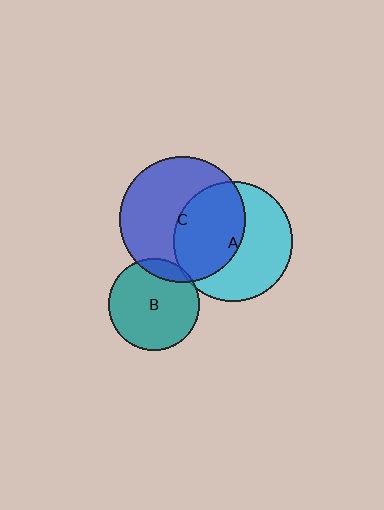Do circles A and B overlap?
Yes.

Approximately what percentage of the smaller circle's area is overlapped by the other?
Approximately 5%.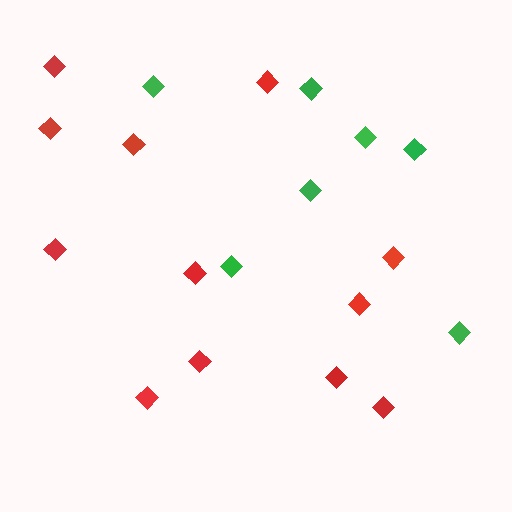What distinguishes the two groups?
There are 2 groups: one group of red diamonds (12) and one group of green diamonds (7).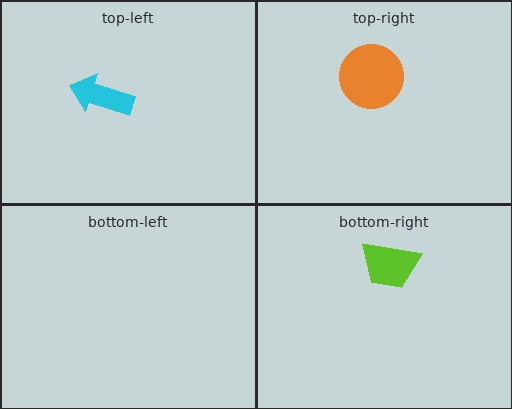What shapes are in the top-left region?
The cyan arrow.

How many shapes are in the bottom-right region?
1.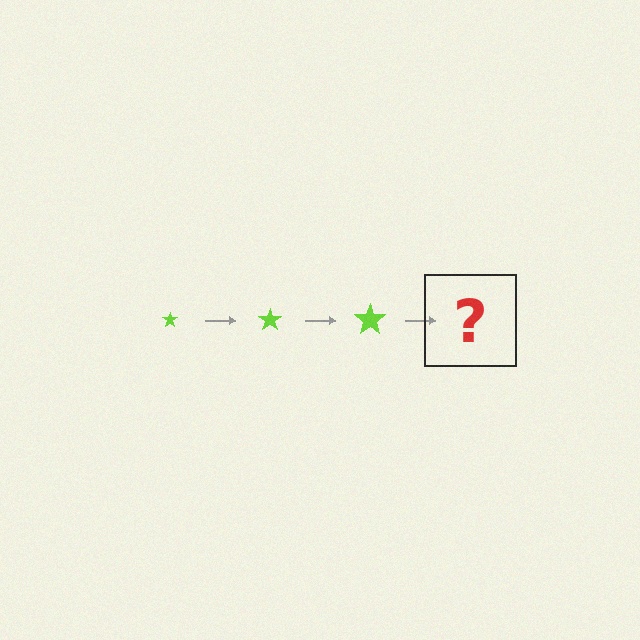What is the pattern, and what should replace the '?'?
The pattern is that the star gets progressively larger each step. The '?' should be a lime star, larger than the previous one.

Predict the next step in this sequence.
The next step is a lime star, larger than the previous one.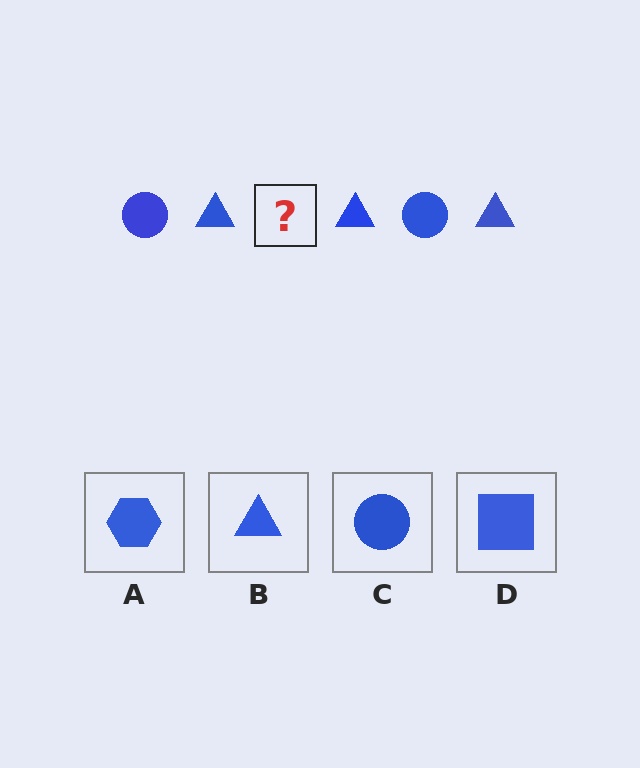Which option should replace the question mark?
Option C.